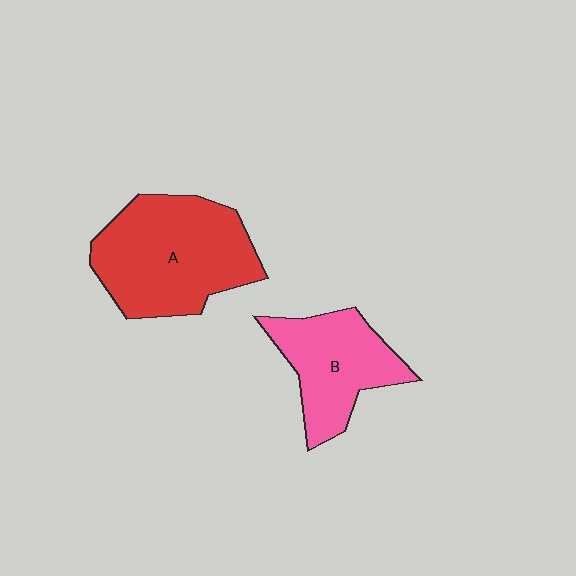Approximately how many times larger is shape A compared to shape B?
Approximately 1.5 times.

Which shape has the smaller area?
Shape B (pink).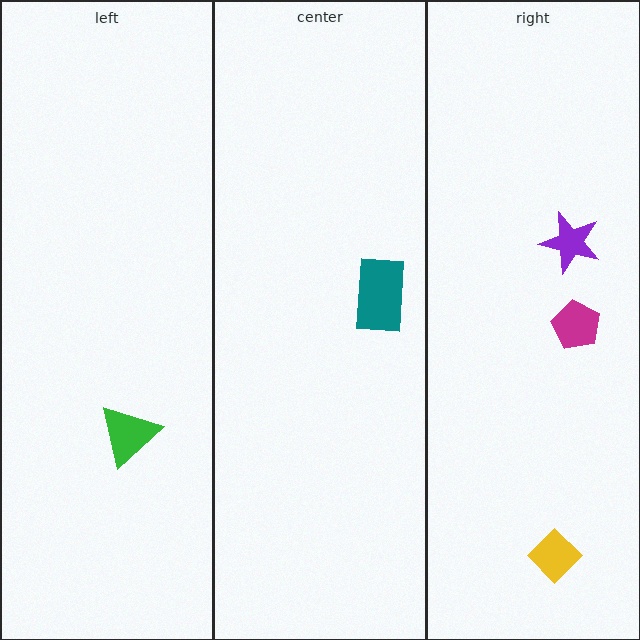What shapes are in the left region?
The green triangle.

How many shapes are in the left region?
1.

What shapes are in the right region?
The magenta pentagon, the purple star, the yellow diamond.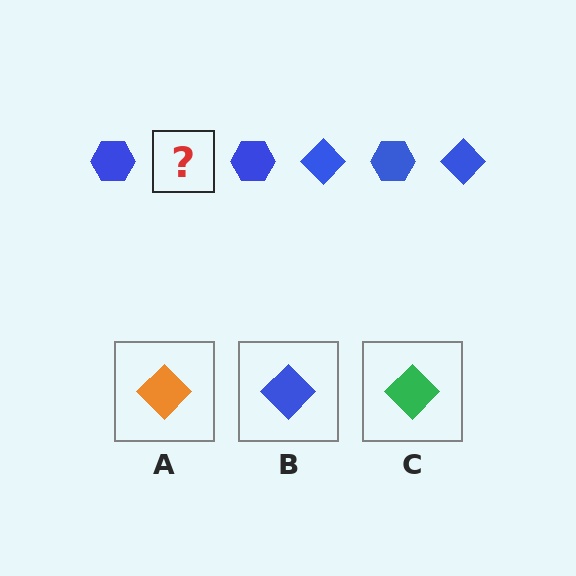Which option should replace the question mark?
Option B.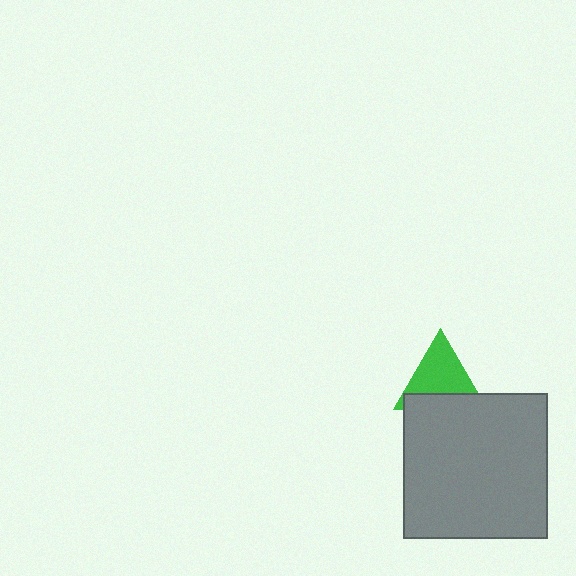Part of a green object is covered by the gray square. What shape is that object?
It is a triangle.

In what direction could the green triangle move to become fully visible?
The green triangle could move up. That would shift it out from behind the gray square entirely.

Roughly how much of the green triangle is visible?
Most of it is visible (roughly 67%).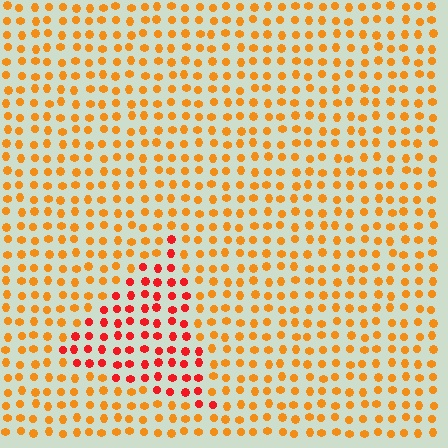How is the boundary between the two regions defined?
The boundary is defined purely by a slight shift in hue (about 35 degrees). Spacing, size, and orientation are identical on both sides.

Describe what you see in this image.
The image is filled with small orange elements in a uniform arrangement. A triangle-shaped region is visible where the elements are tinted to a slightly different hue, forming a subtle color boundary.